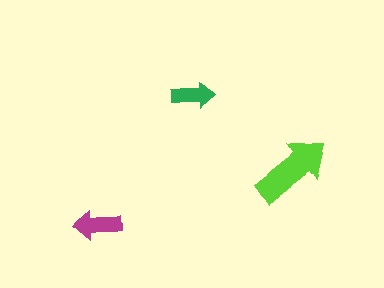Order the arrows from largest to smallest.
the lime one, the magenta one, the green one.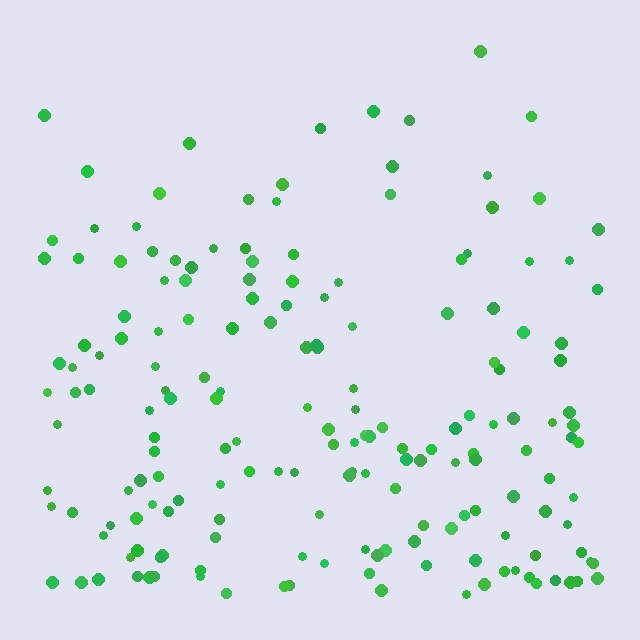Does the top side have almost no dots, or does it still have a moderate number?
Still a moderate number, just noticeably fewer than the bottom.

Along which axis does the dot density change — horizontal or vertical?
Vertical.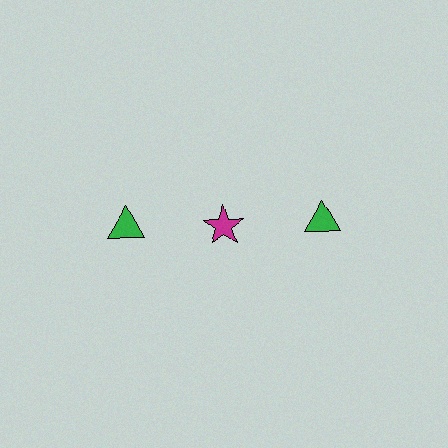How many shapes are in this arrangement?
There are 3 shapes arranged in a grid pattern.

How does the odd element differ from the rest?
It differs in both color (magenta instead of green) and shape (star instead of triangle).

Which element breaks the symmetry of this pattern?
The magenta star in the top row, second from left column breaks the symmetry. All other shapes are green triangles.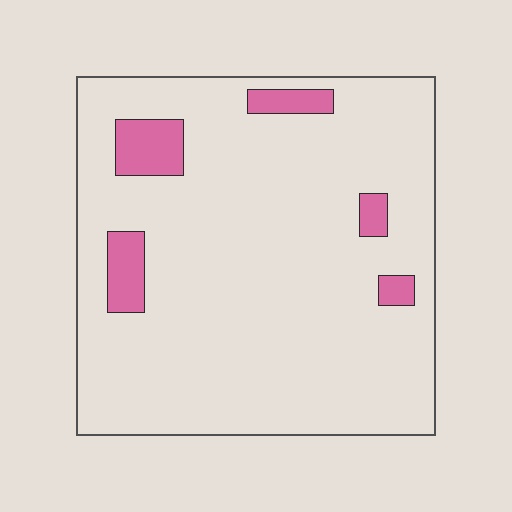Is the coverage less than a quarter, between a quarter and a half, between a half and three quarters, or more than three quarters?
Less than a quarter.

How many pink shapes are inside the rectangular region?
5.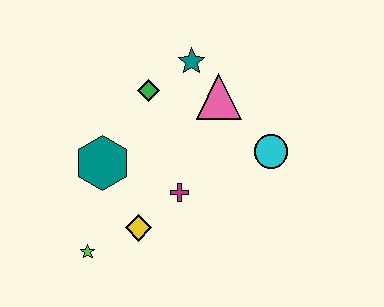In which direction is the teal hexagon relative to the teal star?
The teal hexagon is below the teal star.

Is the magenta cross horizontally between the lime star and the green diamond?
No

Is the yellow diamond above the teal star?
No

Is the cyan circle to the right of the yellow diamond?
Yes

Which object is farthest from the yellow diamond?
The teal star is farthest from the yellow diamond.